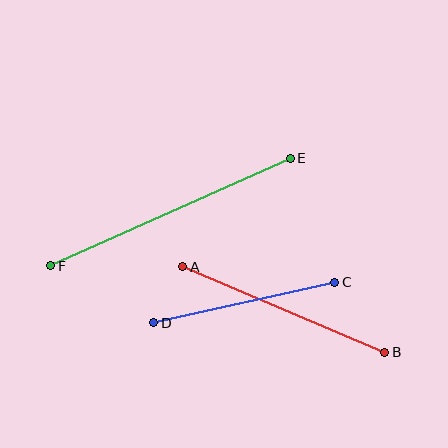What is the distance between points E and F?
The distance is approximately 263 pixels.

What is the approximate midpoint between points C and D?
The midpoint is at approximately (244, 303) pixels.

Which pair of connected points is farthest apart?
Points E and F are farthest apart.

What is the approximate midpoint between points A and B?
The midpoint is at approximately (284, 309) pixels.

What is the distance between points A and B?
The distance is approximately 219 pixels.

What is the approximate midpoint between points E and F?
The midpoint is at approximately (170, 212) pixels.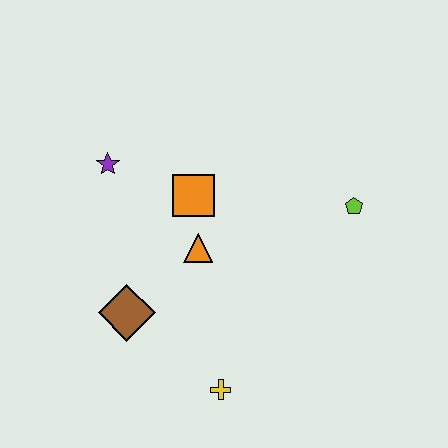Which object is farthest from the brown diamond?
The lime pentagon is farthest from the brown diamond.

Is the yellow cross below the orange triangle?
Yes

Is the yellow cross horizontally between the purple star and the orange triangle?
No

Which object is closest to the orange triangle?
The orange square is closest to the orange triangle.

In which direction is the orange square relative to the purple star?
The orange square is to the right of the purple star.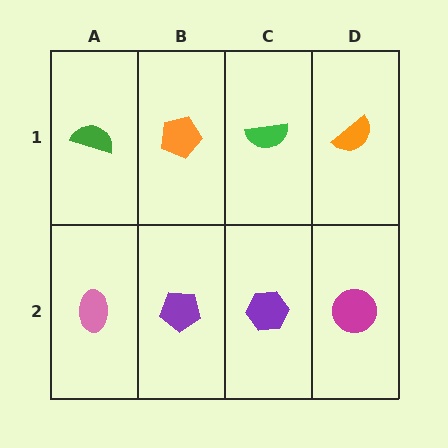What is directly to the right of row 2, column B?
A purple hexagon.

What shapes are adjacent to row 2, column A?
A green semicircle (row 1, column A), a purple pentagon (row 2, column B).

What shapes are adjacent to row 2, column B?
An orange pentagon (row 1, column B), a pink ellipse (row 2, column A), a purple hexagon (row 2, column C).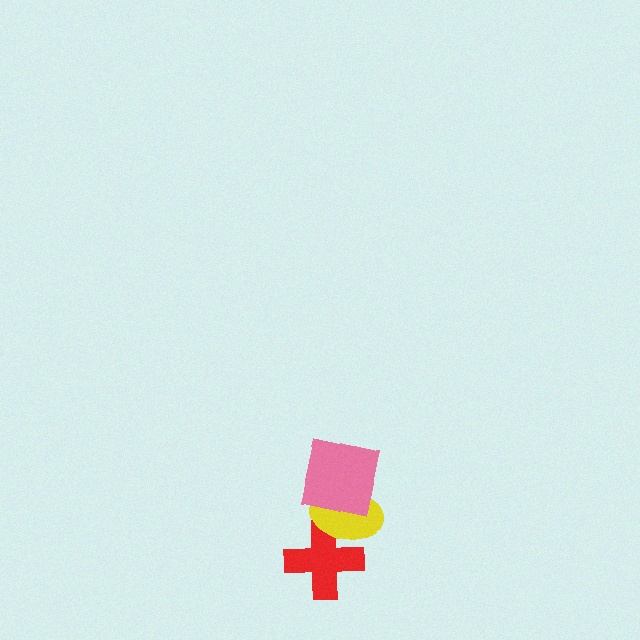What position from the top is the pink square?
The pink square is 1st from the top.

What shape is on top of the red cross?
The yellow ellipse is on top of the red cross.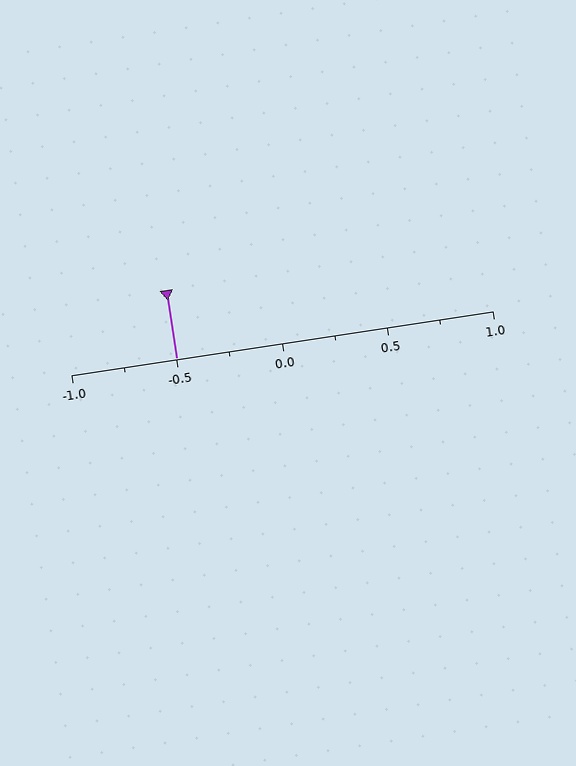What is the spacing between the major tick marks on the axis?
The major ticks are spaced 0.5 apart.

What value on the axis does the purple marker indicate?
The marker indicates approximately -0.5.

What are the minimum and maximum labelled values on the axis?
The axis runs from -1.0 to 1.0.